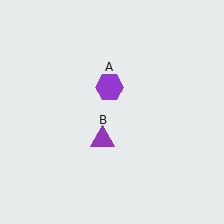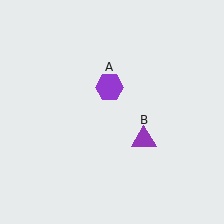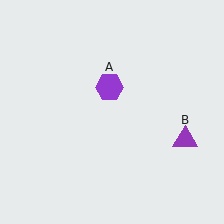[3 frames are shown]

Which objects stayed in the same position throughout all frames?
Purple hexagon (object A) remained stationary.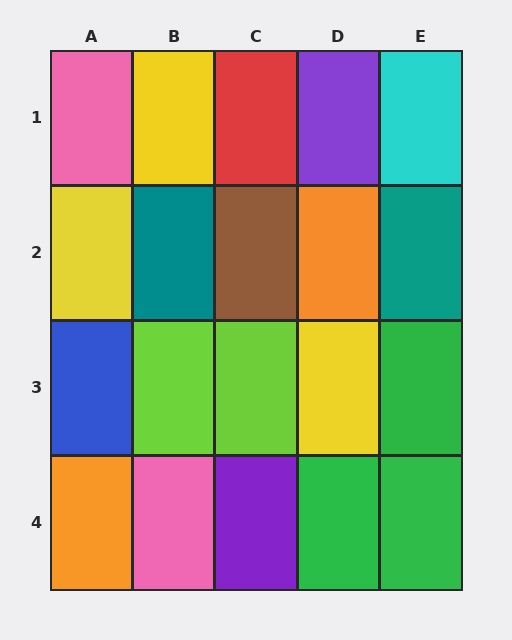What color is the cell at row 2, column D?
Orange.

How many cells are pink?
2 cells are pink.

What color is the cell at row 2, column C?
Brown.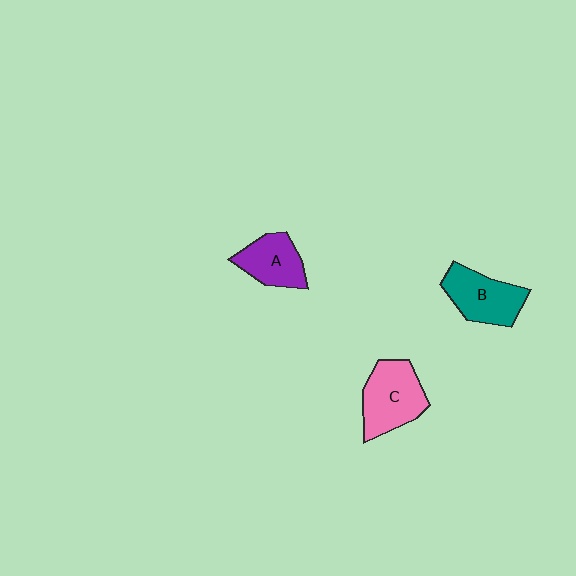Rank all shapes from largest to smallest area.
From largest to smallest: C (pink), B (teal), A (purple).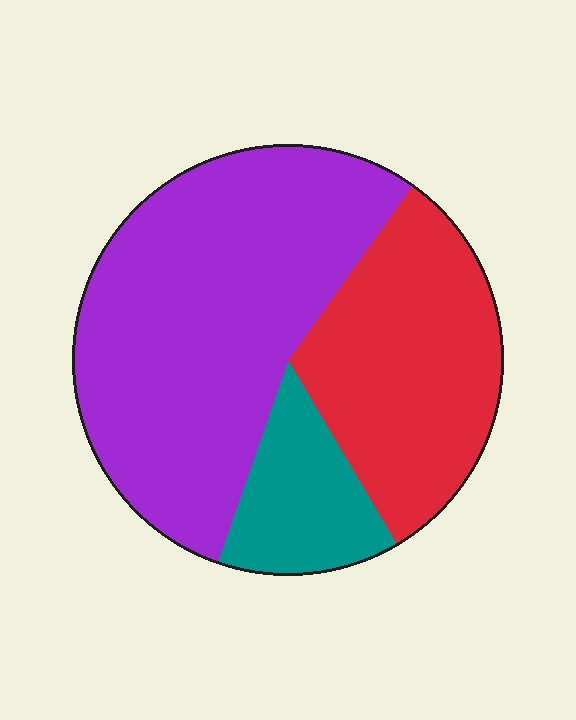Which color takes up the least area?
Teal, at roughly 15%.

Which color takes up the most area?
Purple, at roughly 55%.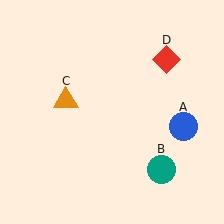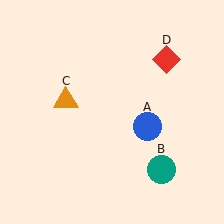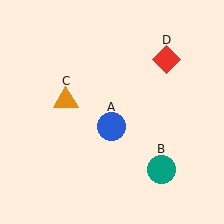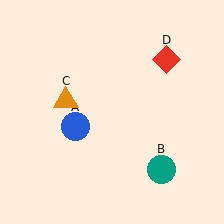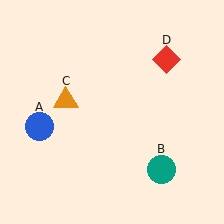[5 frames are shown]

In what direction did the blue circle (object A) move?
The blue circle (object A) moved left.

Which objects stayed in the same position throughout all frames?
Teal circle (object B) and orange triangle (object C) and red diamond (object D) remained stationary.